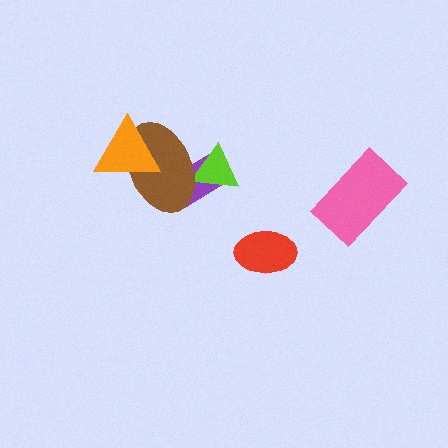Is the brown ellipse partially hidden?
Yes, it is partially covered by another shape.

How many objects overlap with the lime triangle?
2 objects overlap with the lime triangle.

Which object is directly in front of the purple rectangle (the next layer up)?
The lime triangle is directly in front of the purple rectangle.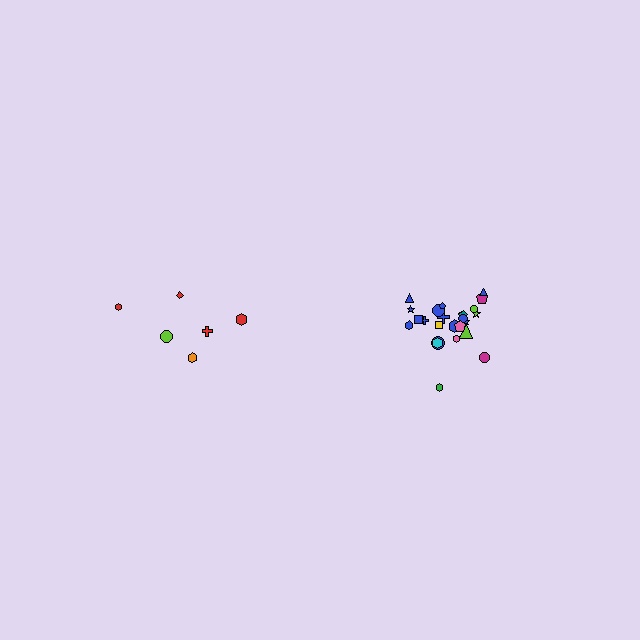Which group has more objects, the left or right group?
The right group.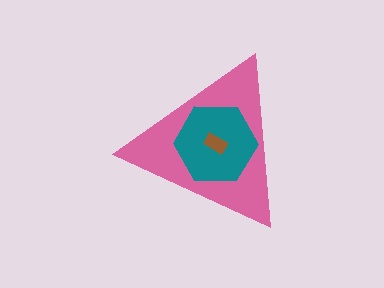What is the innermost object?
The brown rectangle.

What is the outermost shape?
The pink triangle.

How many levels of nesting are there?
3.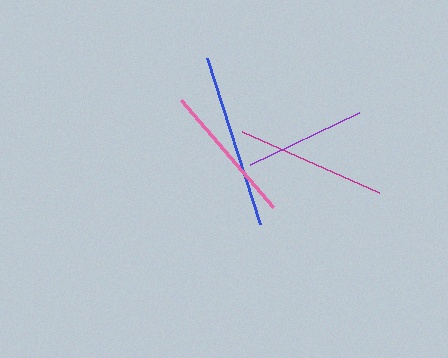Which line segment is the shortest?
The purple line is the shortest at approximately 121 pixels.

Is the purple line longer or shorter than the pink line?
The pink line is longer than the purple line.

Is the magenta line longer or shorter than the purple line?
The magenta line is longer than the purple line.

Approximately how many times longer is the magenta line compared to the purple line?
The magenta line is approximately 1.2 times the length of the purple line.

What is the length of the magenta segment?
The magenta segment is approximately 150 pixels long.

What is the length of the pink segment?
The pink segment is approximately 141 pixels long.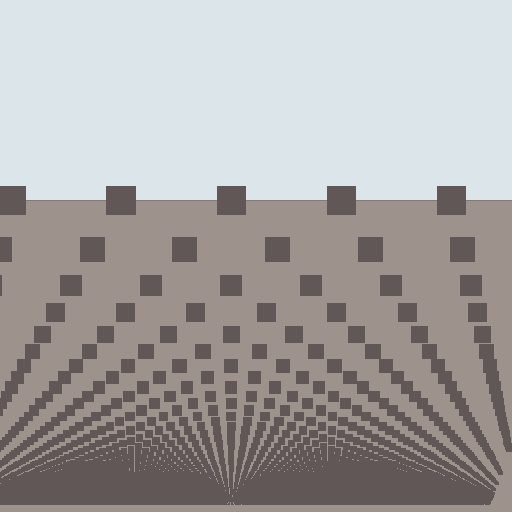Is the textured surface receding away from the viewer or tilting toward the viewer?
The surface appears to tilt toward the viewer. Texture elements get larger and sparser toward the top.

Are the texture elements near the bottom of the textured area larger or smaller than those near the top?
Smaller. The gradient is inverted — elements near the bottom are smaller and denser.